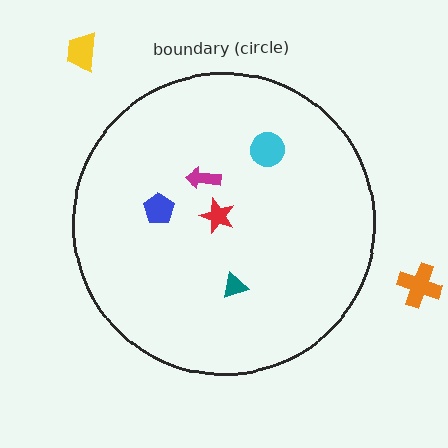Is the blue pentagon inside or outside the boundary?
Inside.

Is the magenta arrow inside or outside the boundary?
Inside.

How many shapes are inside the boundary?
5 inside, 2 outside.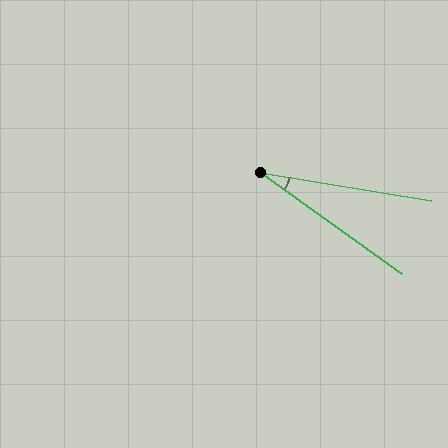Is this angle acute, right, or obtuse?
It is acute.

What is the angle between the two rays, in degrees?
Approximately 26 degrees.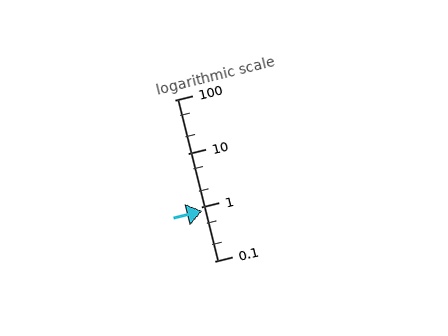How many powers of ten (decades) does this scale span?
The scale spans 3 decades, from 0.1 to 100.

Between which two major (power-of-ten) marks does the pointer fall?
The pointer is between 0.1 and 1.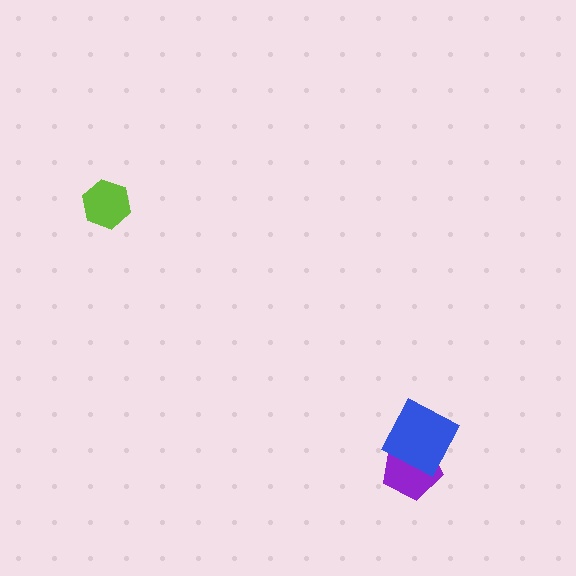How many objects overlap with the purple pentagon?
1 object overlaps with the purple pentagon.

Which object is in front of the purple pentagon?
The blue square is in front of the purple pentagon.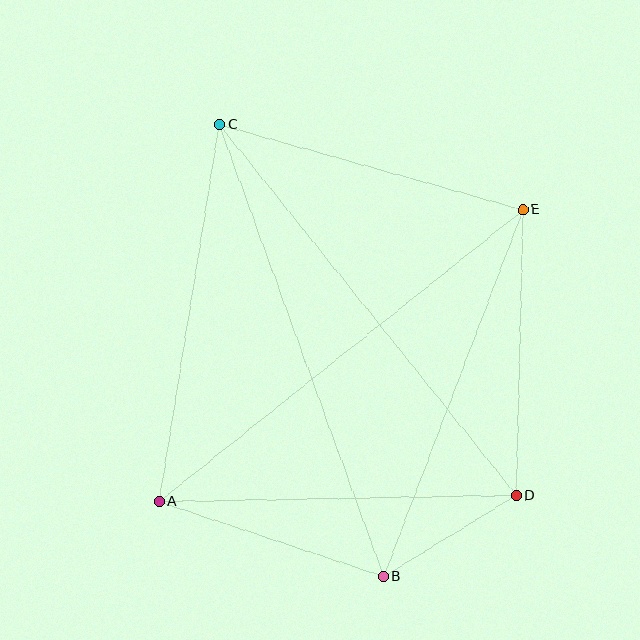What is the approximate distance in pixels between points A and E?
The distance between A and E is approximately 466 pixels.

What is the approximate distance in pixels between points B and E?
The distance between B and E is approximately 392 pixels.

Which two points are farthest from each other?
Points B and C are farthest from each other.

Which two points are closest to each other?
Points B and D are closest to each other.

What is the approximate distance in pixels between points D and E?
The distance between D and E is approximately 286 pixels.